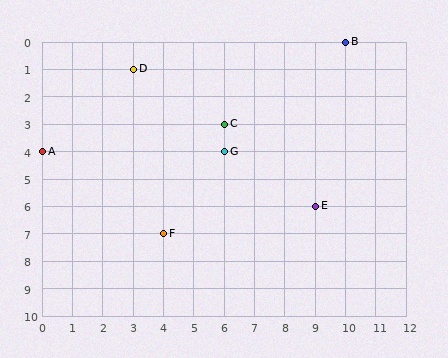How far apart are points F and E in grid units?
Points F and E are 5 columns and 1 row apart (about 5.1 grid units diagonally).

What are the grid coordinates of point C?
Point C is at grid coordinates (6, 3).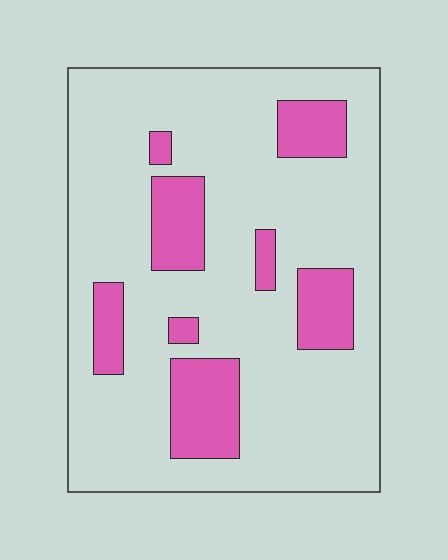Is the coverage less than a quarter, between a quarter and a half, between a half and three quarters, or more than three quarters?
Less than a quarter.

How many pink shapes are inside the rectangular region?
8.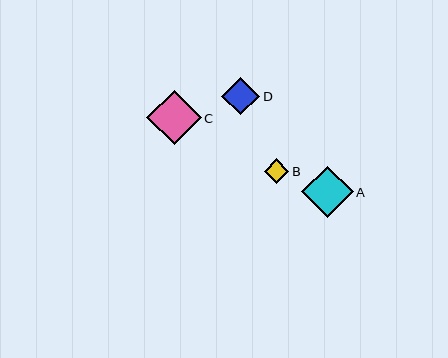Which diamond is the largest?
Diamond C is the largest with a size of approximately 54 pixels.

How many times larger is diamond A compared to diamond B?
Diamond A is approximately 2.1 times the size of diamond B.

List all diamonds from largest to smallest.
From largest to smallest: C, A, D, B.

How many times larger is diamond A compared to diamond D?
Diamond A is approximately 1.4 times the size of diamond D.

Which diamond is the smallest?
Diamond B is the smallest with a size of approximately 24 pixels.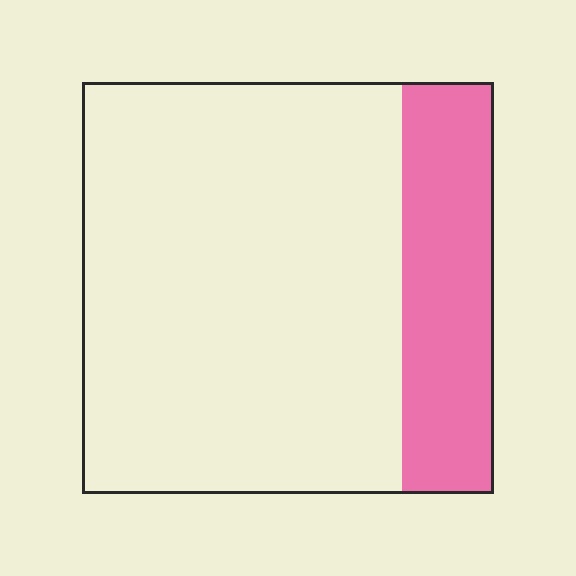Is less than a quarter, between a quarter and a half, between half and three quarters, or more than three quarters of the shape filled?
Less than a quarter.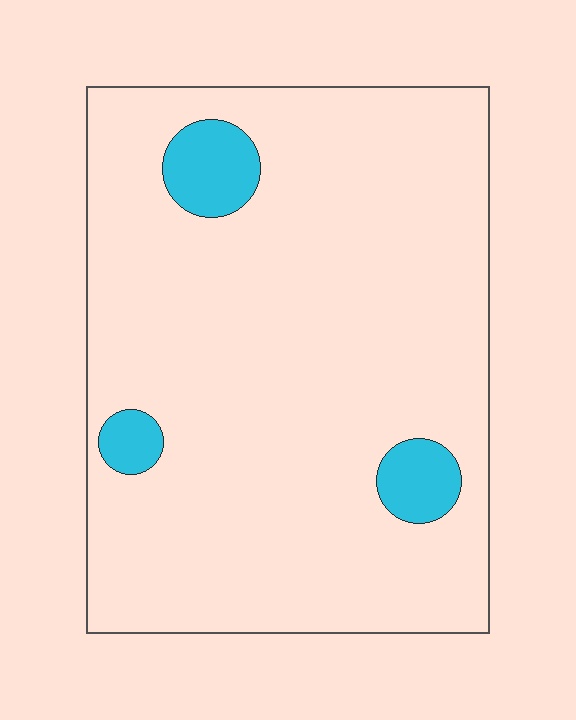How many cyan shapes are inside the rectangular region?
3.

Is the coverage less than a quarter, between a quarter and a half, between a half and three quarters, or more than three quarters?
Less than a quarter.